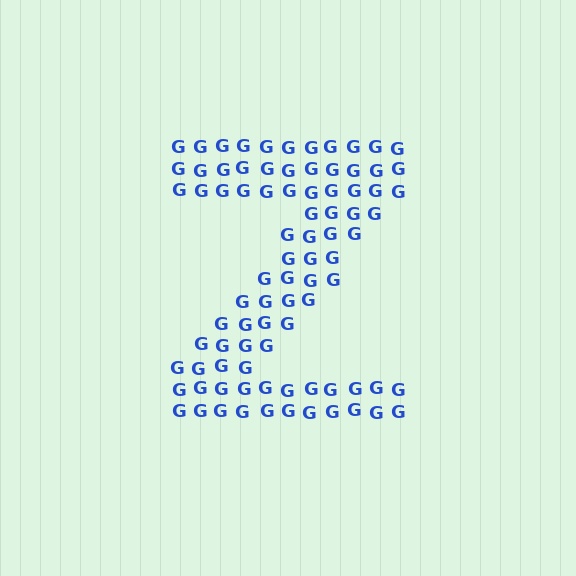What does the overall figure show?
The overall figure shows the letter Z.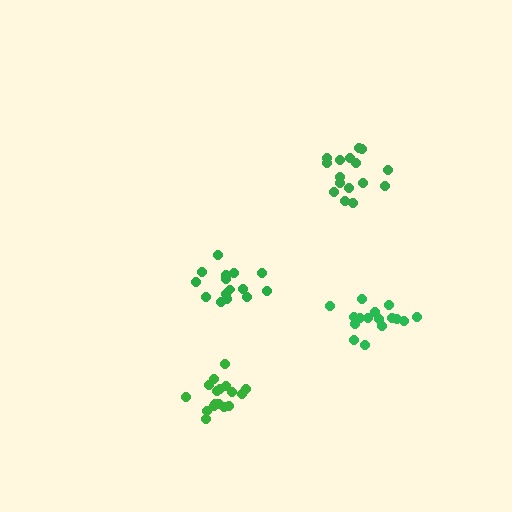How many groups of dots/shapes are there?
There are 4 groups.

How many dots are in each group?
Group 1: 17 dots, Group 2: 15 dots, Group 3: 16 dots, Group 4: 16 dots (64 total).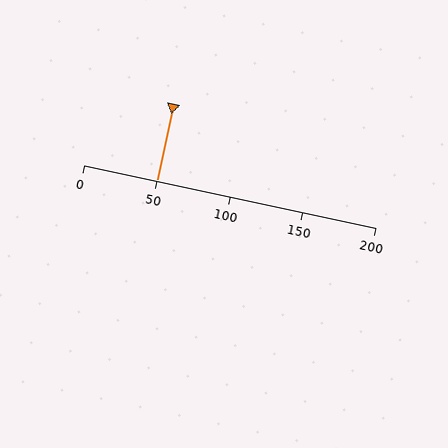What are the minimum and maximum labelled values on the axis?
The axis runs from 0 to 200.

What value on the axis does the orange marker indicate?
The marker indicates approximately 50.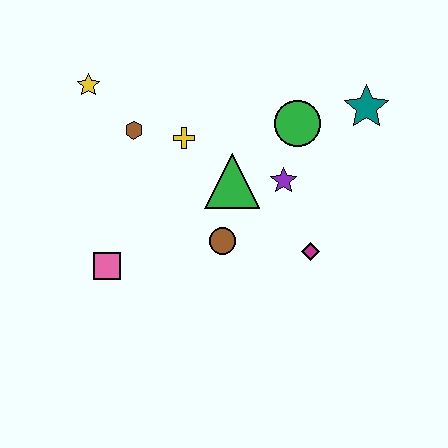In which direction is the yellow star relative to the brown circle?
The yellow star is above the brown circle.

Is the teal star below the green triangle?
No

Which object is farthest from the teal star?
The pink square is farthest from the teal star.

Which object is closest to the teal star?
The green circle is closest to the teal star.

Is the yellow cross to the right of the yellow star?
Yes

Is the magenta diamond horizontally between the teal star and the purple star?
Yes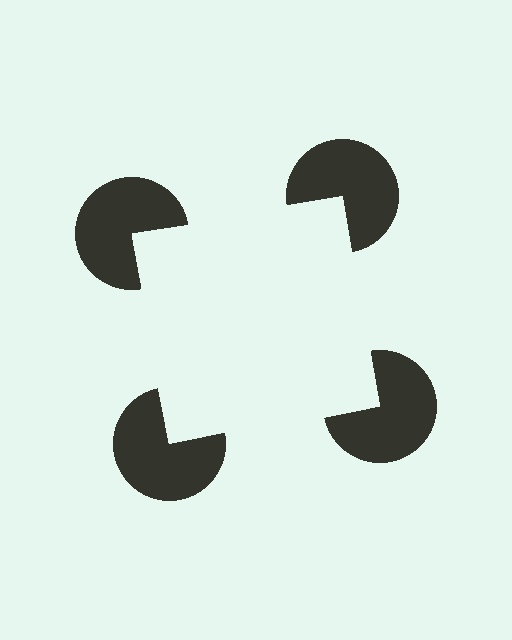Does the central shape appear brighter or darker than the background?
It typically appears slightly brighter than the background, even though no actual brightness change is drawn.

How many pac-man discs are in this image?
There are 4 — one at each vertex of the illusory square.